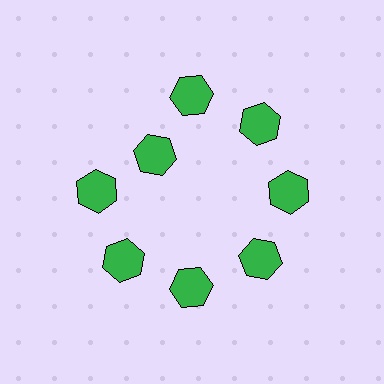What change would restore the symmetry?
The symmetry would be restored by moving it outward, back onto the ring so that all 8 hexagons sit at equal angles and equal distance from the center.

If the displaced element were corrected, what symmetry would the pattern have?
It would have 8-fold rotational symmetry — the pattern would map onto itself every 45 degrees.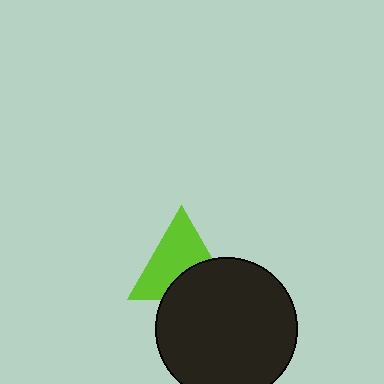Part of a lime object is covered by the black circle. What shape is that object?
It is a triangle.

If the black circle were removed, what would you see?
You would see the complete lime triangle.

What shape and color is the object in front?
The object in front is a black circle.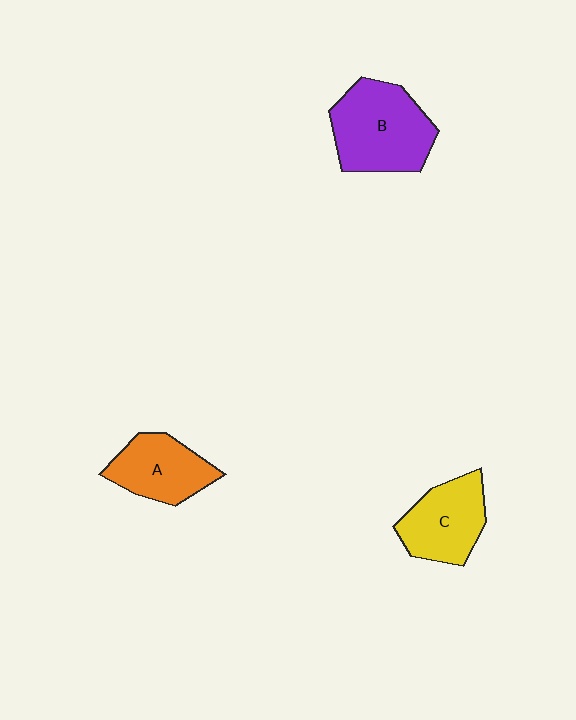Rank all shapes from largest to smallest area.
From largest to smallest: B (purple), C (yellow), A (orange).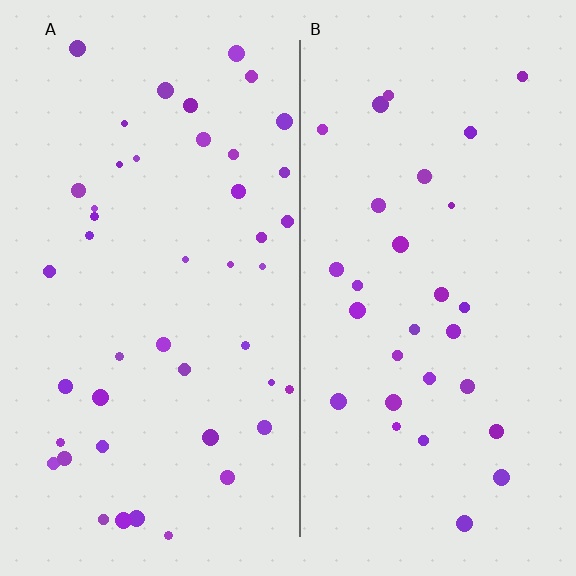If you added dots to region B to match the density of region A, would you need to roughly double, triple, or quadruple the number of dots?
Approximately double.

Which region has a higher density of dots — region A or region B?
A (the left).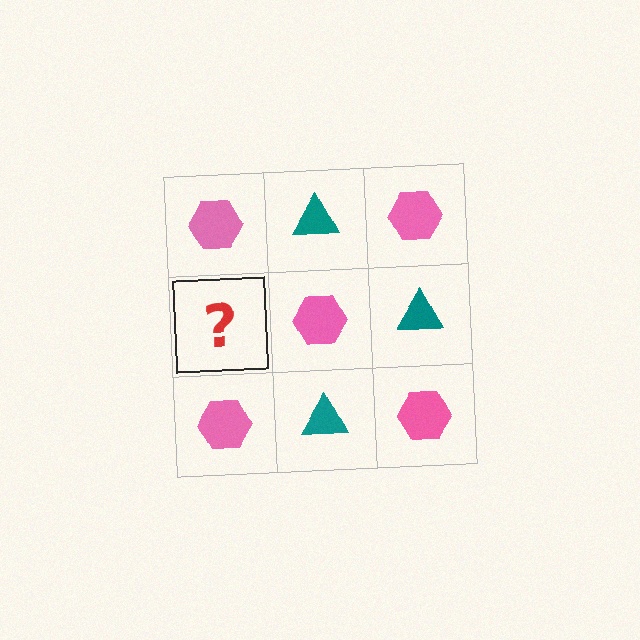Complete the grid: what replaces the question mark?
The question mark should be replaced with a teal triangle.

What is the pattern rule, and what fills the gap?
The rule is that it alternates pink hexagon and teal triangle in a checkerboard pattern. The gap should be filled with a teal triangle.